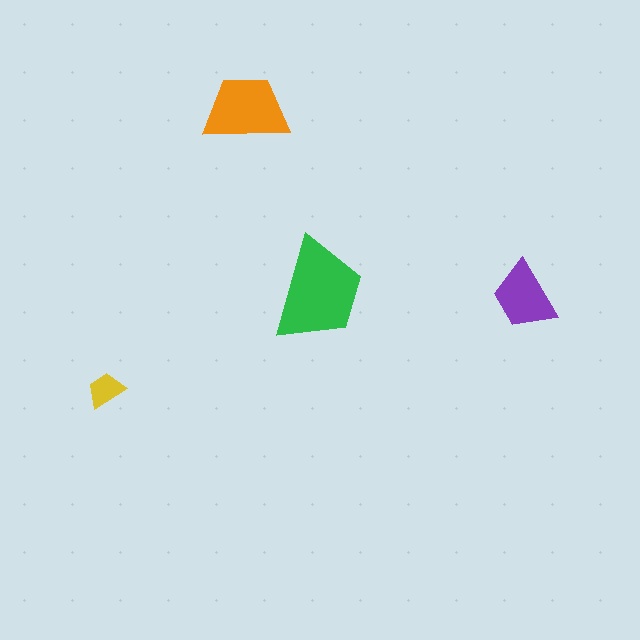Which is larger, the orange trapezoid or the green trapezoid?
The green one.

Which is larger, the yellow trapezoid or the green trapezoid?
The green one.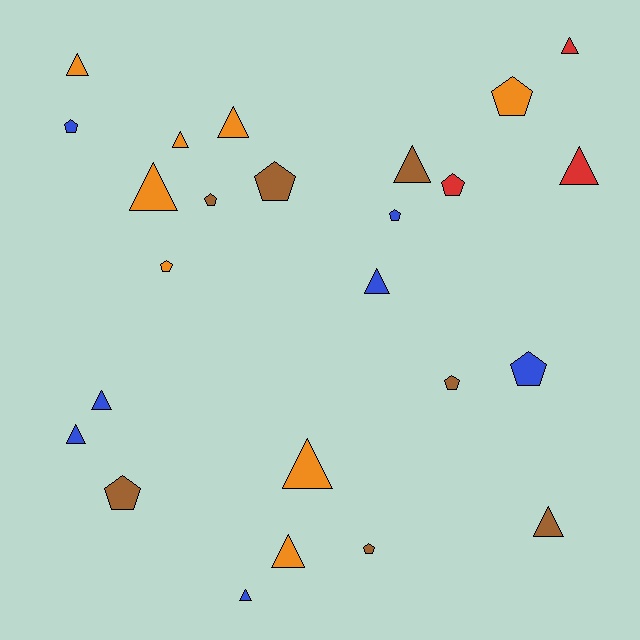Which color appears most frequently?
Orange, with 8 objects.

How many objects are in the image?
There are 25 objects.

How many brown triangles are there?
There are 2 brown triangles.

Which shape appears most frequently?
Triangle, with 14 objects.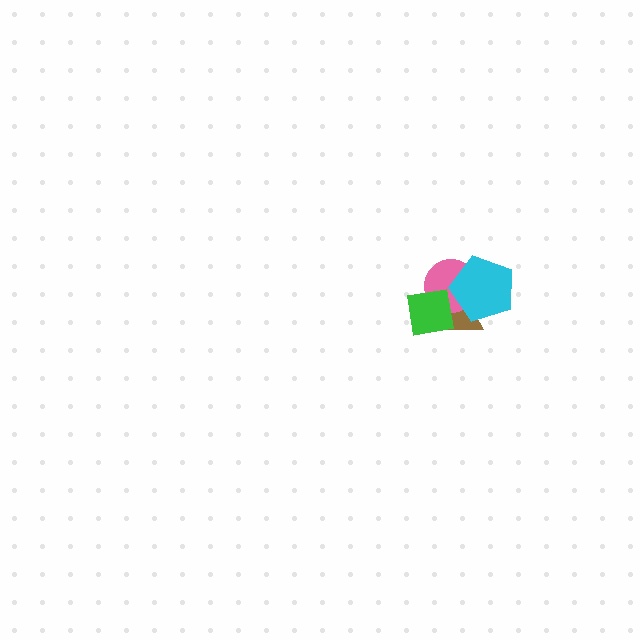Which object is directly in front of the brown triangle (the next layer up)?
The pink circle is directly in front of the brown triangle.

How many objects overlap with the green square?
2 objects overlap with the green square.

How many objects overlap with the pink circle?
3 objects overlap with the pink circle.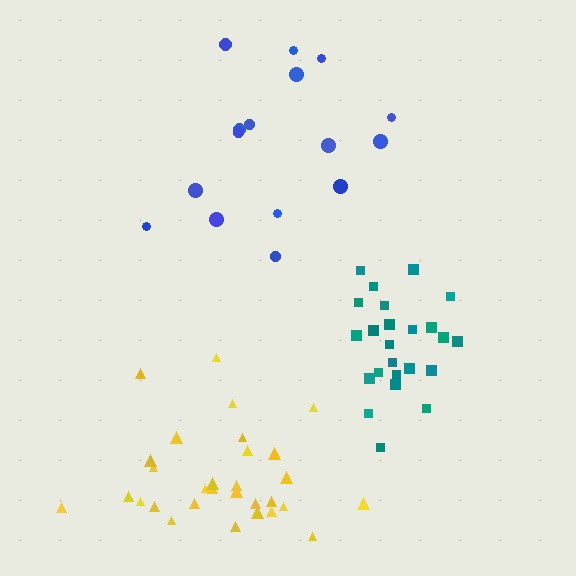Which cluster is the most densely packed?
Teal.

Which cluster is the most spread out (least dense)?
Blue.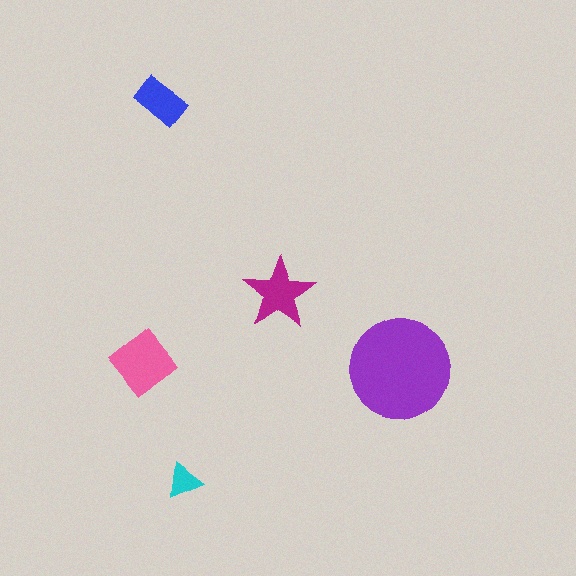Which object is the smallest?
The cyan triangle.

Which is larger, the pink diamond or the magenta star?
The pink diamond.